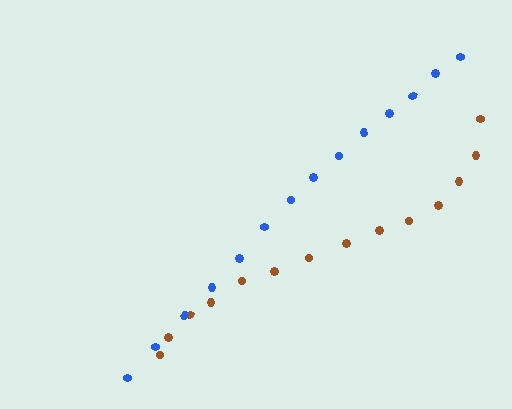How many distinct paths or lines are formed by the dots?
There are 2 distinct paths.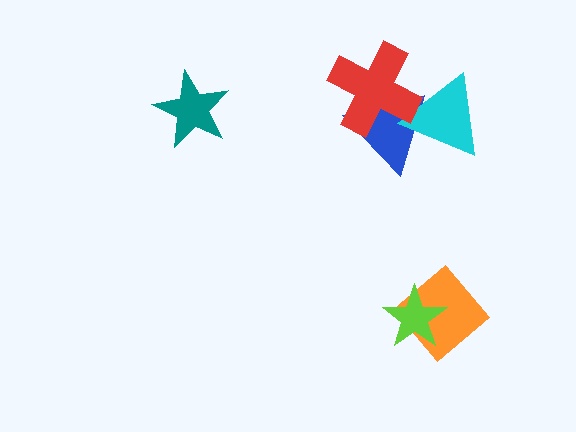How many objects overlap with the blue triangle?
2 objects overlap with the blue triangle.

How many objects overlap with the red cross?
2 objects overlap with the red cross.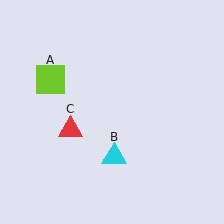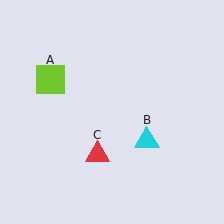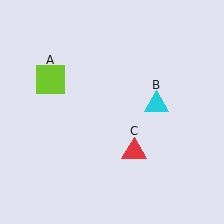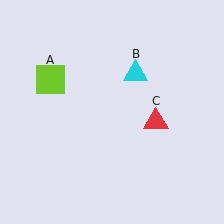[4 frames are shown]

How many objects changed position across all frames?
2 objects changed position: cyan triangle (object B), red triangle (object C).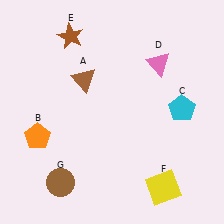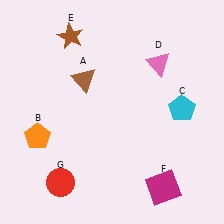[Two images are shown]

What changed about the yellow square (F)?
In Image 1, F is yellow. In Image 2, it changed to magenta.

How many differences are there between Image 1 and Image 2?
There are 2 differences between the two images.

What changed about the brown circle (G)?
In Image 1, G is brown. In Image 2, it changed to red.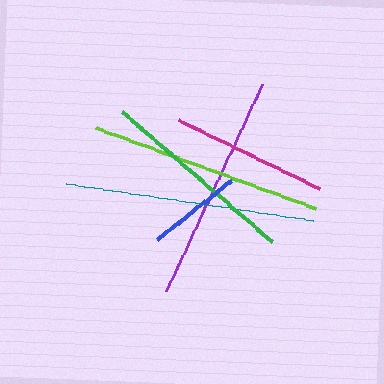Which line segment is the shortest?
The blue line is the shortest at approximately 95 pixels.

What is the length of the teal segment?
The teal segment is approximately 250 pixels long.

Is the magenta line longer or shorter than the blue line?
The magenta line is longer than the blue line.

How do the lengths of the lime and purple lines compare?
The lime and purple lines are approximately the same length.